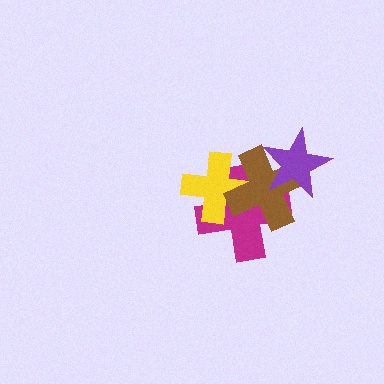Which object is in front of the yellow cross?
The brown cross is in front of the yellow cross.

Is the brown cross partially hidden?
Yes, it is partially covered by another shape.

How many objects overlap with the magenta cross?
3 objects overlap with the magenta cross.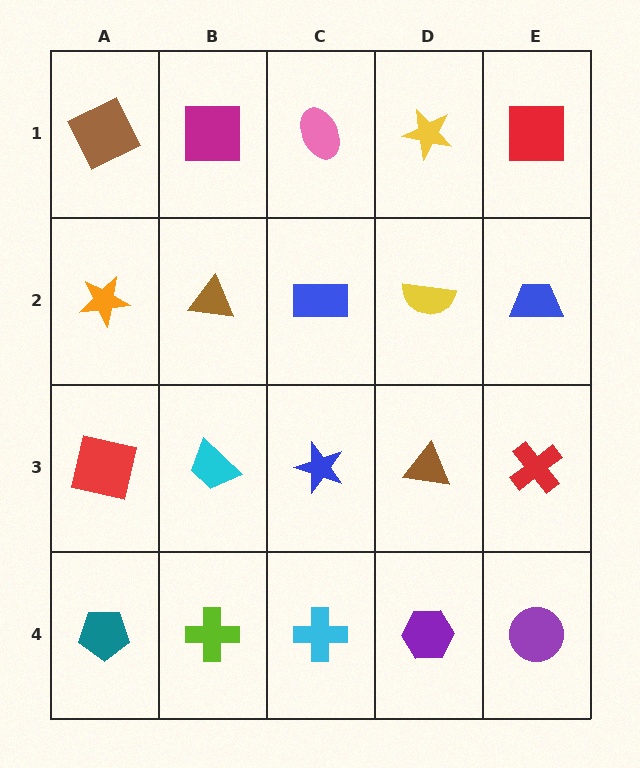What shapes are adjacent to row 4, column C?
A blue star (row 3, column C), a lime cross (row 4, column B), a purple hexagon (row 4, column D).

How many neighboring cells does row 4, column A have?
2.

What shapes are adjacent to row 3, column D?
A yellow semicircle (row 2, column D), a purple hexagon (row 4, column D), a blue star (row 3, column C), a red cross (row 3, column E).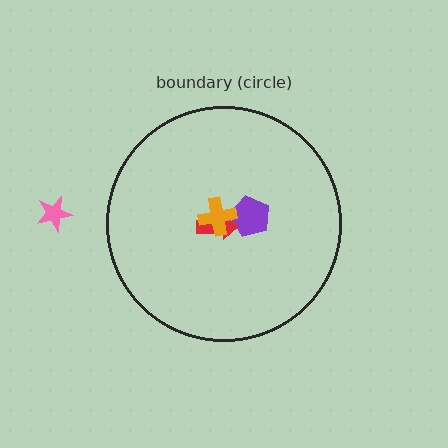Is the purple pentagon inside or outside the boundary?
Inside.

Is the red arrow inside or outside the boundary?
Inside.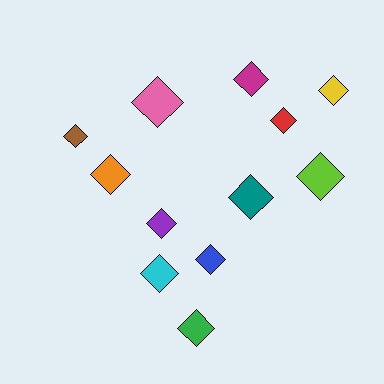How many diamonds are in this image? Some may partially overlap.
There are 12 diamonds.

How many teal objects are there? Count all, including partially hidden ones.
There is 1 teal object.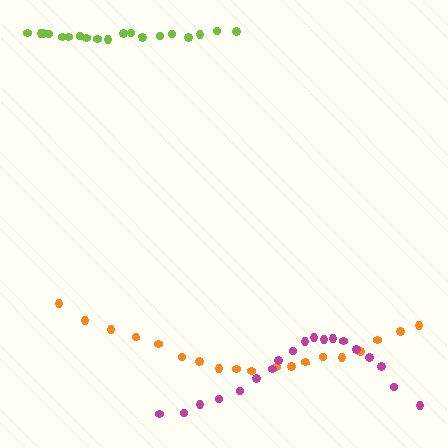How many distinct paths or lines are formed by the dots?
There are 3 distinct paths.